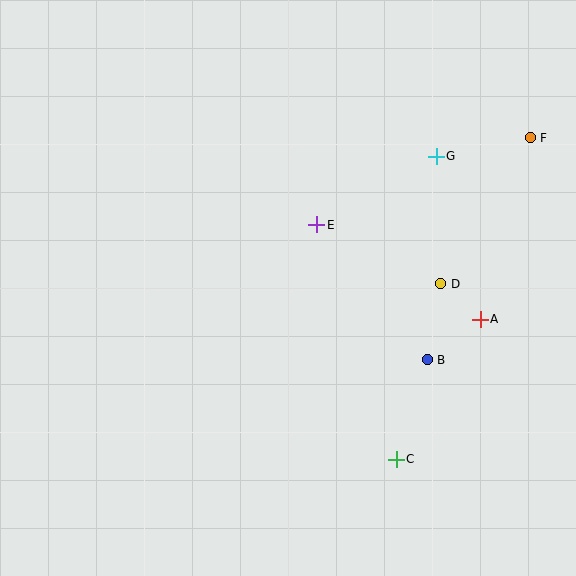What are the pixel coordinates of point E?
Point E is at (317, 225).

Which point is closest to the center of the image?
Point E at (317, 225) is closest to the center.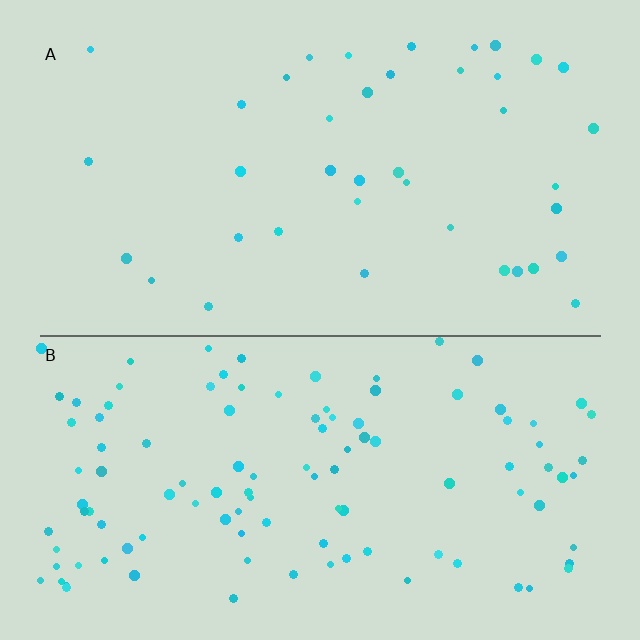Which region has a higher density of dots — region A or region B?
B (the bottom).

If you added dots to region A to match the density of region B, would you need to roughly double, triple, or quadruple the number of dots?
Approximately triple.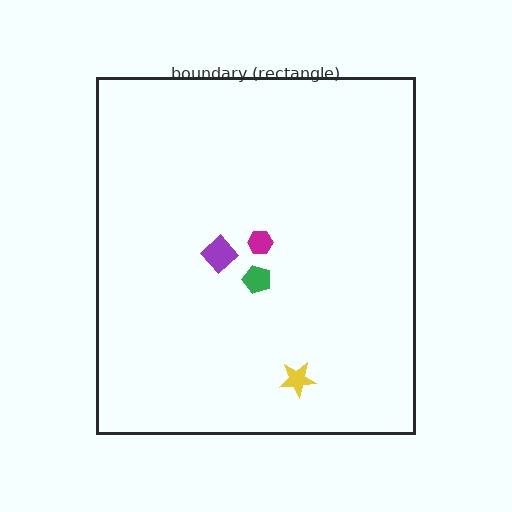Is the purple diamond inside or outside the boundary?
Inside.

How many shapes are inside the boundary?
4 inside, 0 outside.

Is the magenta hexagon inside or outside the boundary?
Inside.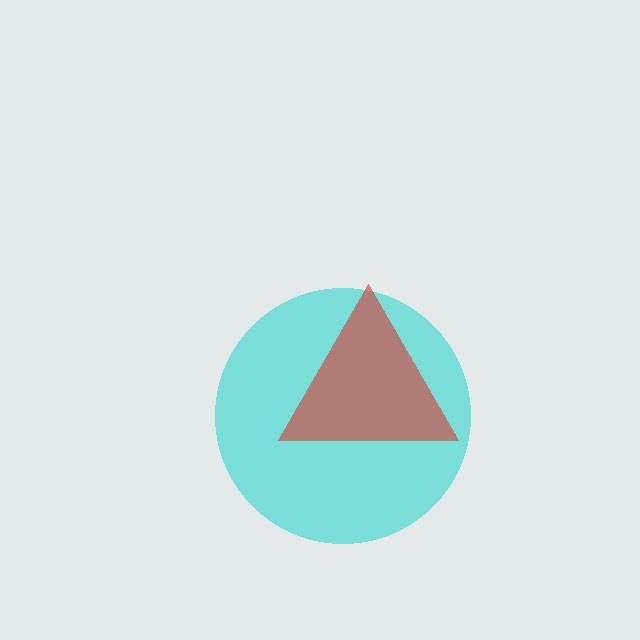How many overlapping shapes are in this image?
There are 2 overlapping shapes in the image.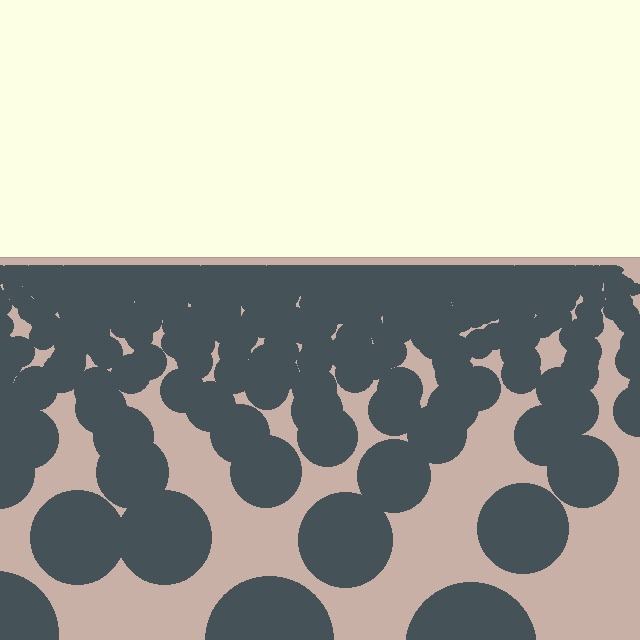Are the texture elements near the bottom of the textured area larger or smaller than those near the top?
Larger. Near the bottom, elements are closer to the viewer and appear at a bigger on-screen size.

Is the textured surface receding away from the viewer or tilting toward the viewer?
The surface is receding away from the viewer. Texture elements get smaller and denser toward the top.